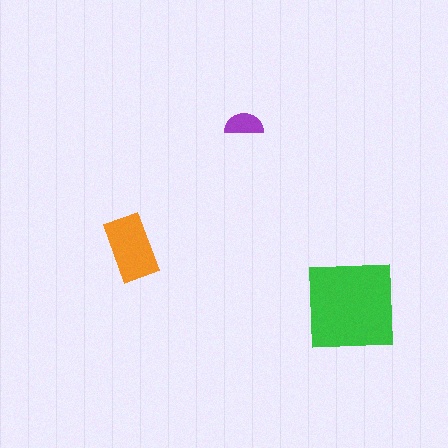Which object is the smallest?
The purple semicircle.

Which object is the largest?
The green square.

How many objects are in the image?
There are 3 objects in the image.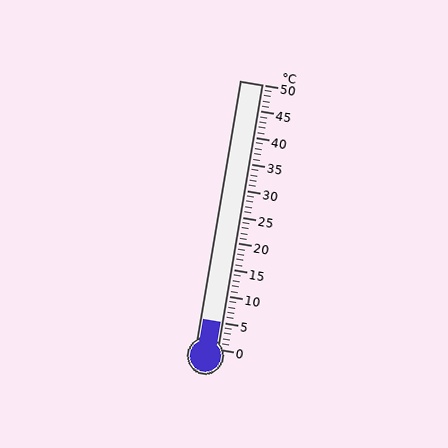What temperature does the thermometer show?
The thermometer shows approximately 5°C.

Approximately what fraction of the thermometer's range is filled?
The thermometer is filled to approximately 10% of its range.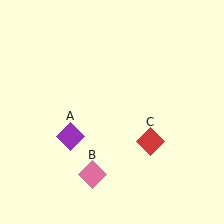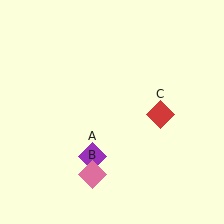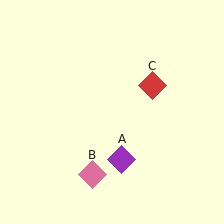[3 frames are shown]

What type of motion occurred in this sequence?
The purple diamond (object A), red diamond (object C) rotated counterclockwise around the center of the scene.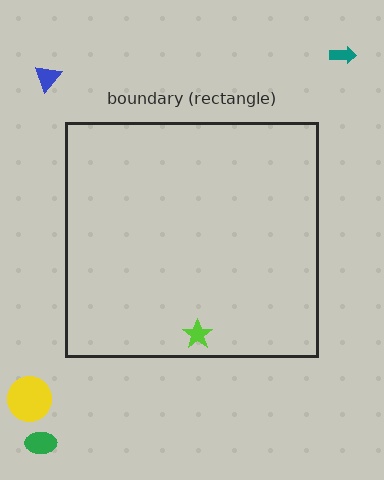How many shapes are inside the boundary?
1 inside, 4 outside.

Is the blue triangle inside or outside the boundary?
Outside.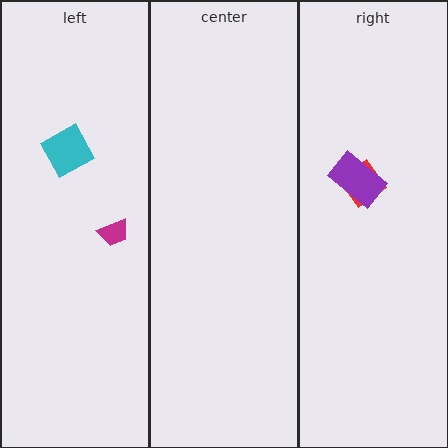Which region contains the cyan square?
The left region.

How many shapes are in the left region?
2.